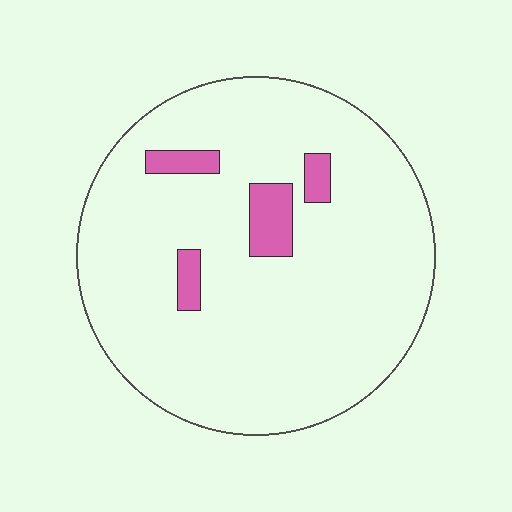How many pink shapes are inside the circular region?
4.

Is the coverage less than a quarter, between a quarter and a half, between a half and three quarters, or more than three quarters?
Less than a quarter.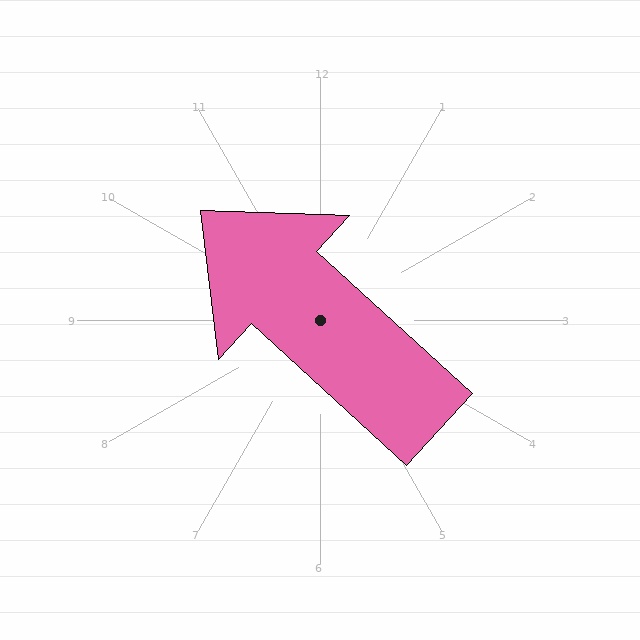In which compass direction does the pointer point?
Northwest.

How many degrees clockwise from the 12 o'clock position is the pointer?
Approximately 312 degrees.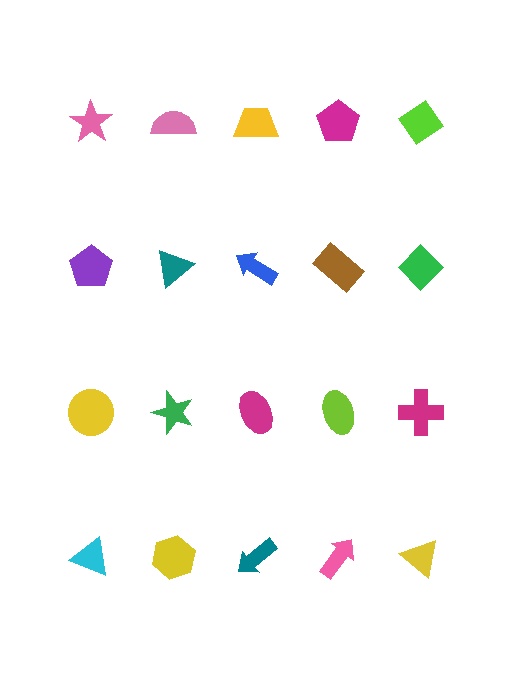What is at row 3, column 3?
A magenta ellipse.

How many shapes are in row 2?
5 shapes.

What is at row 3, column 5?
A magenta cross.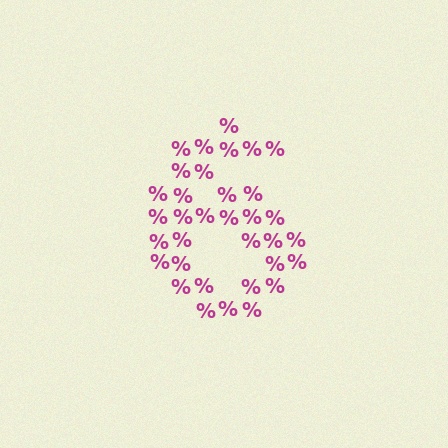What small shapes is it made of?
It is made of small percent signs.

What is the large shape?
The large shape is the digit 6.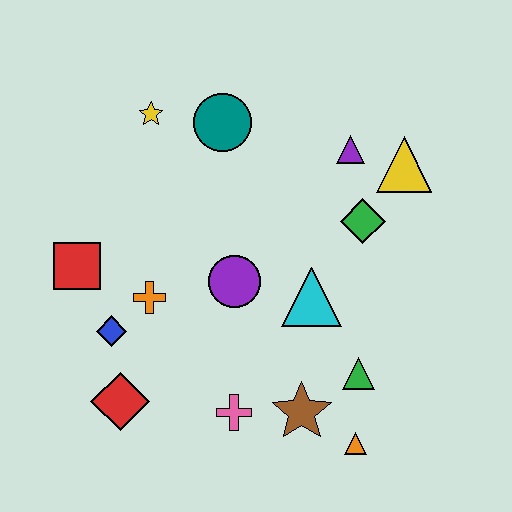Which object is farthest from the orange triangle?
The yellow star is farthest from the orange triangle.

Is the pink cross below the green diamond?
Yes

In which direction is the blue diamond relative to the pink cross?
The blue diamond is to the left of the pink cross.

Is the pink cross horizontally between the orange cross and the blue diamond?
No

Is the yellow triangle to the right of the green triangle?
Yes